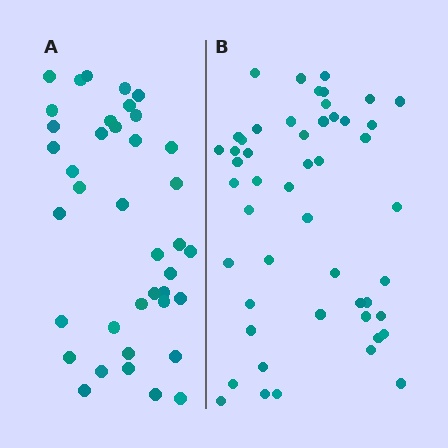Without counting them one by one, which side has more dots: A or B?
Region B (the right region) has more dots.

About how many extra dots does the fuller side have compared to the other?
Region B has roughly 12 or so more dots than region A.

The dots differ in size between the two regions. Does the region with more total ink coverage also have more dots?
No. Region A has more total ink coverage because its dots are larger, but region B actually contains more individual dots. Total area can be misleading — the number of items is what matters here.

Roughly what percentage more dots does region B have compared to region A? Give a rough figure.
About 30% more.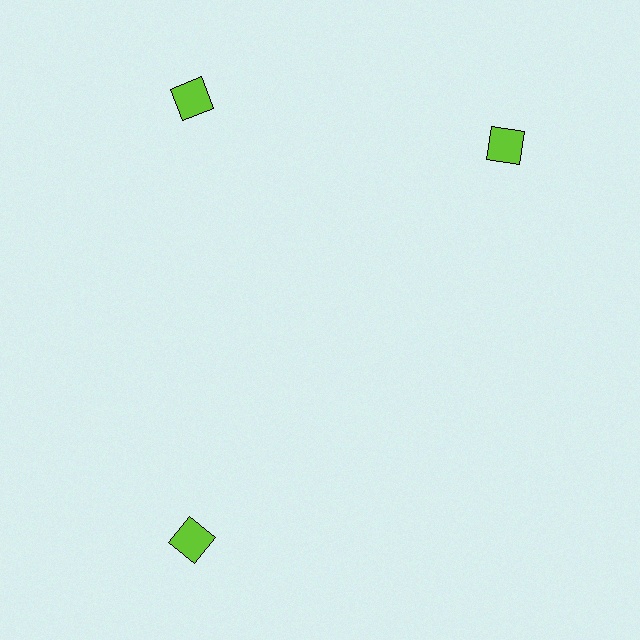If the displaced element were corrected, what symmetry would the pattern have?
It would have 3-fold rotational symmetry — the pattern would map onto itself every 120 degrees.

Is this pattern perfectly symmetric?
No. The 3 lime squares are arranged in a ring, but one element near the 3 o'clock position is rotated out of alignment along the ring, breaking the 3-fold rotational symmetry.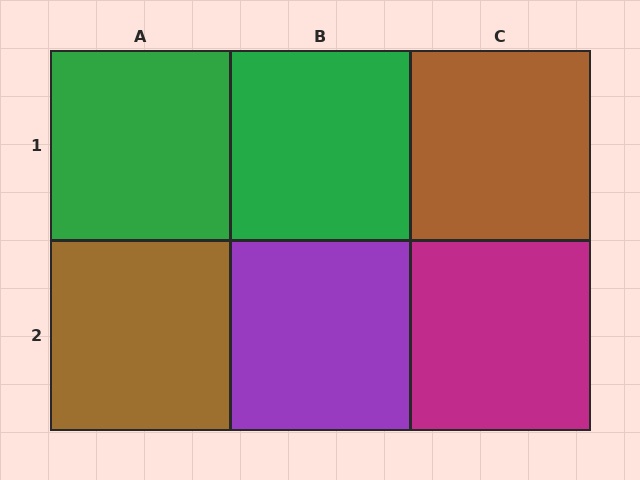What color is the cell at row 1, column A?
Green.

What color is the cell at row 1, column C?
Brown.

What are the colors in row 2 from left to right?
Brown, purple, magenta.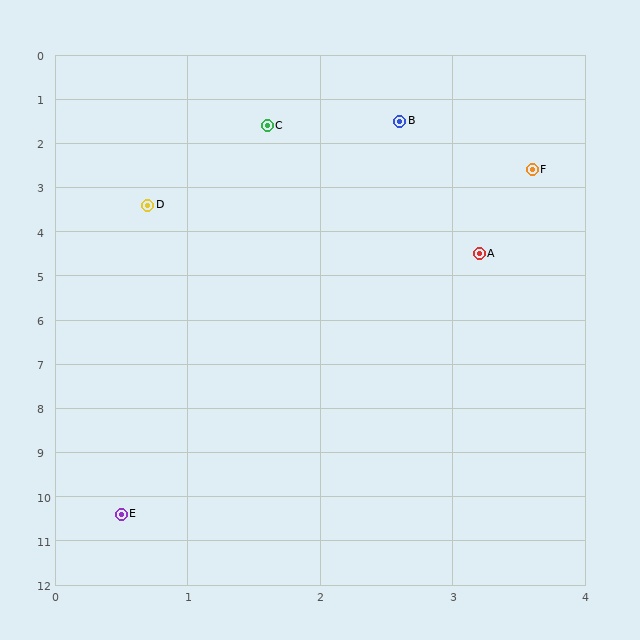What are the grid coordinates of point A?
Point A is at approximately (3.2, 4.5).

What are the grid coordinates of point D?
Point D is at approximately (0.7, 3.4).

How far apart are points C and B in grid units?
Points C and B are about 1.0 grid units apart.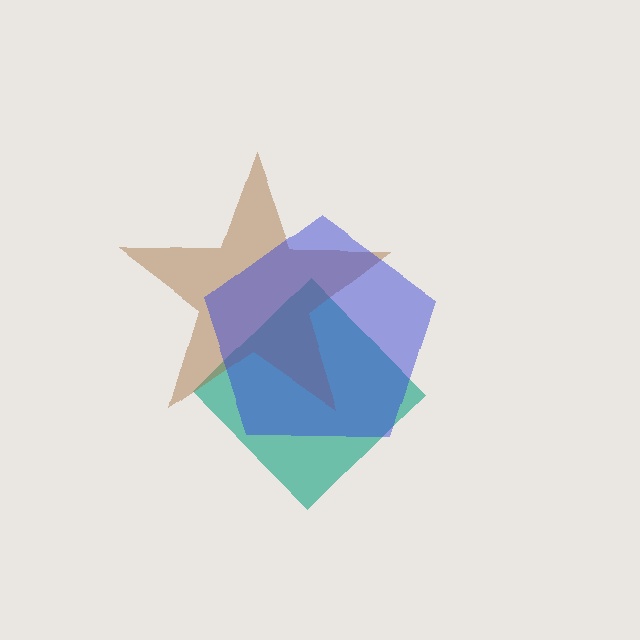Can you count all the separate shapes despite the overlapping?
Yes, there are 3 separate shapes.